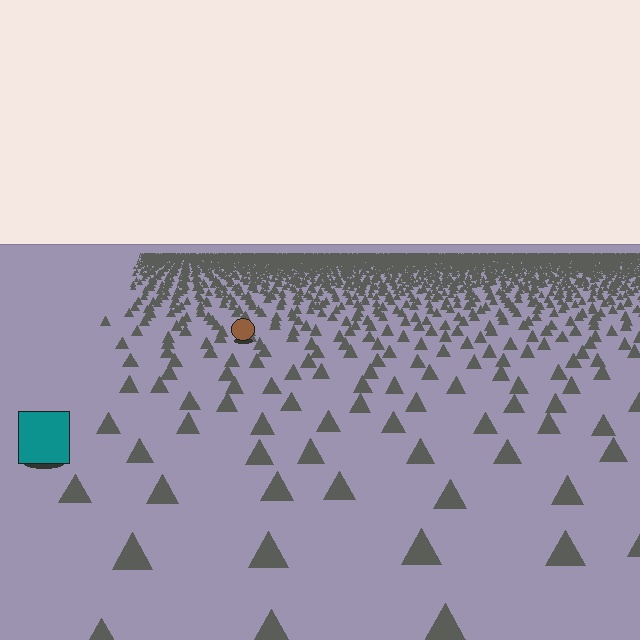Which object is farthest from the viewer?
The brown circle is farthest from the viewer. It appears smaller and the ground texture around it is denser.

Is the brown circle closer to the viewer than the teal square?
No. The teal square is closer — you can tell from the texture gradient: the ground texture is coarser near it.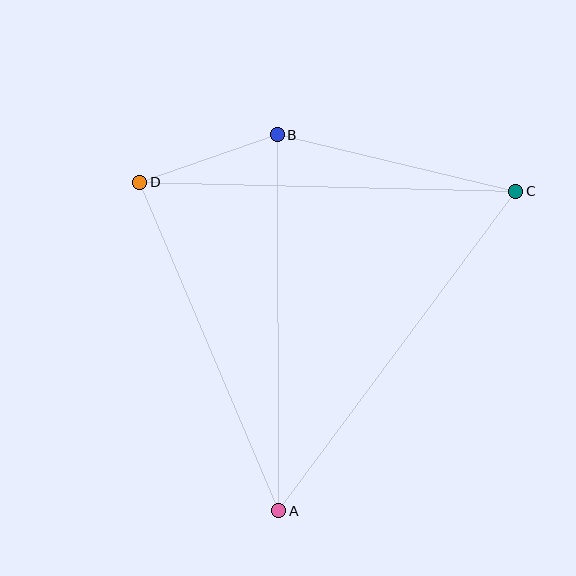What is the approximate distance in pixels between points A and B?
The distance between A and B is approximately 376 pixels.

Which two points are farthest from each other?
Points A and C are farthest from each other.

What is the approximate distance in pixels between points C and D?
The distance between C and D is approximately 376 pixels.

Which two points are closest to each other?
Points B and D are closest to each other.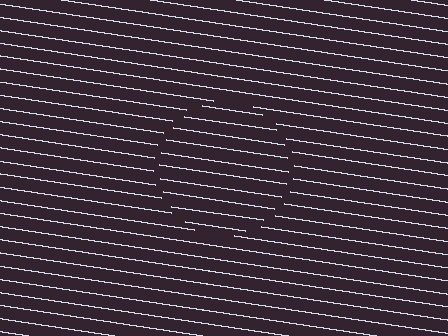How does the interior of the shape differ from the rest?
The interior of the shape contains the same grating, shifted by half a period — the contour is defined by the phase discontinuity where line-ends from the inner and outer gratings abut.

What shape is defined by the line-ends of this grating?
An illusory circle. The interior of the shape contains the same grating, shifted by half a period — the contour is defined by the phase discontinuity where line-ends from the inner and outer gratings abut.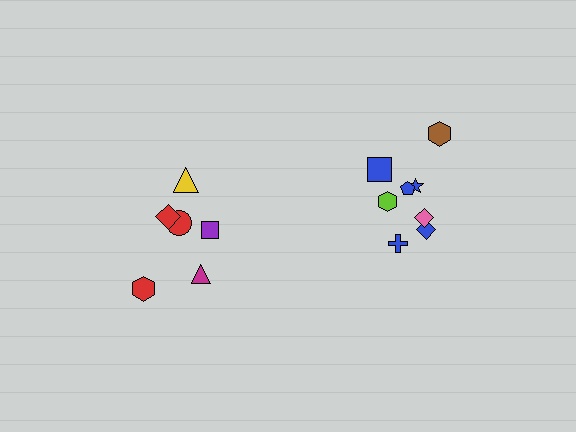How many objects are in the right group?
There are 8 objects.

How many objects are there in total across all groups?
There are 14 objects.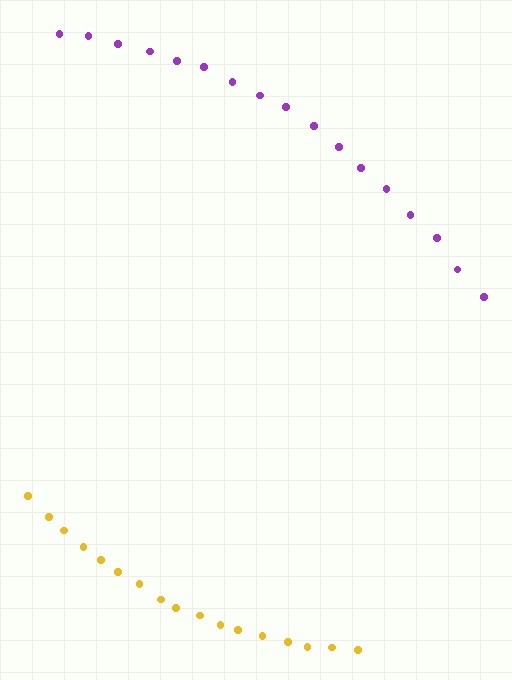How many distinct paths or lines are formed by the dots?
There are 2 distinct paths.